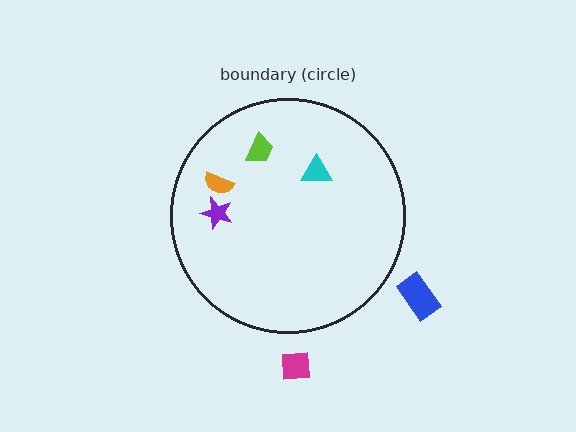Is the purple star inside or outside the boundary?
Inside.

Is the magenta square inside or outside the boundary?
Outside.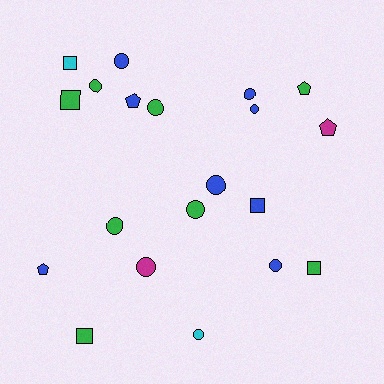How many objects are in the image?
There are 20 objects.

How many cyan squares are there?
There is 1 cyan square.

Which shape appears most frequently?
Circle, with 11 objects.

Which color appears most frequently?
Green, with 8 objects.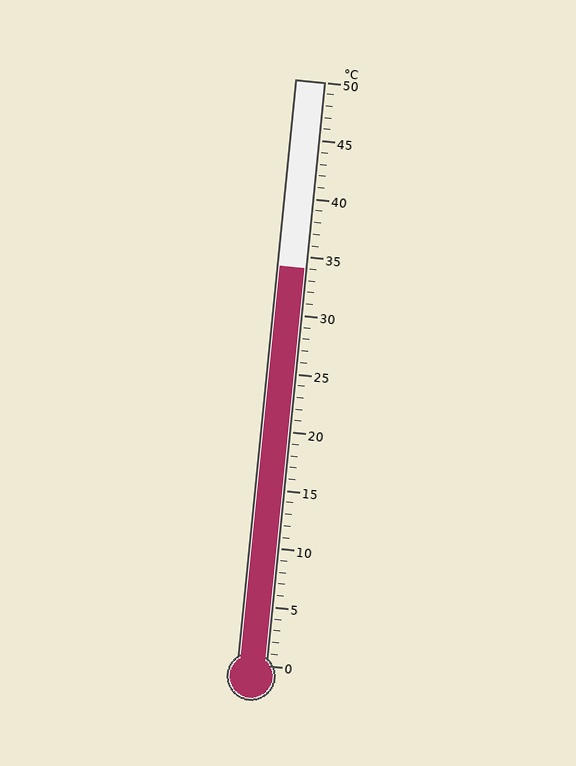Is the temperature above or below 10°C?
The temperature is above 10°C.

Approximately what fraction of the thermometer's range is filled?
The thermometer is filled to approximately 70% of its range.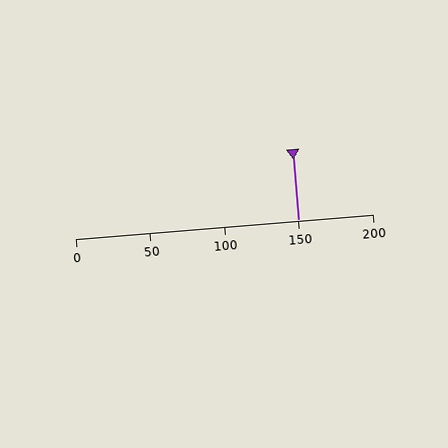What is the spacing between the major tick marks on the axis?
The major ticks are spaced 50 apart.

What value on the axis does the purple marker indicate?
The marker indicates approximately 150.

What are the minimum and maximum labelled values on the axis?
The axis runs from 0 to 200.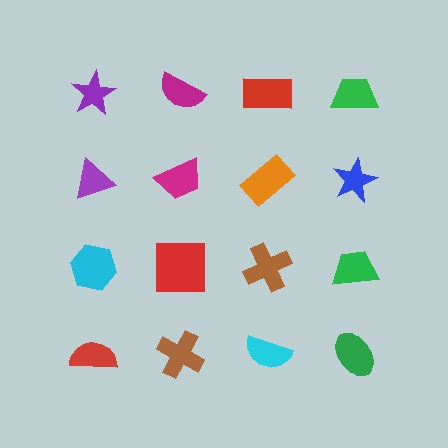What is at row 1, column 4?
A green trapezoid.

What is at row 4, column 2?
A brown cross.